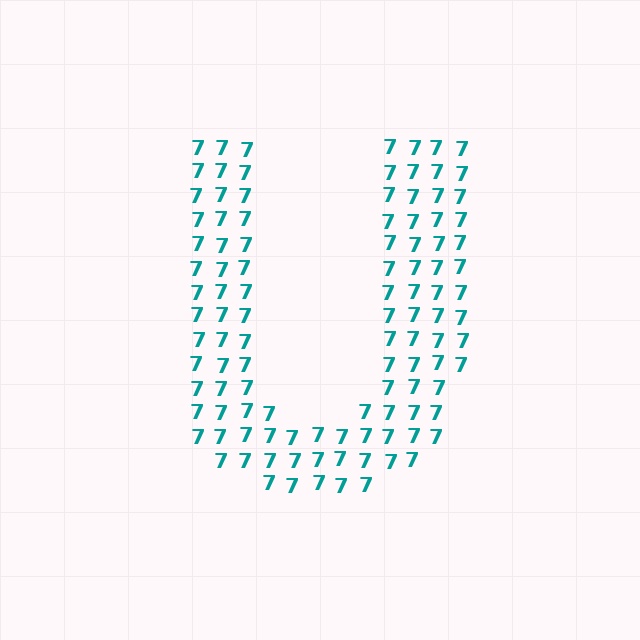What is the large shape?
The large shape is the letter U.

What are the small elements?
The small elements are digit 7's.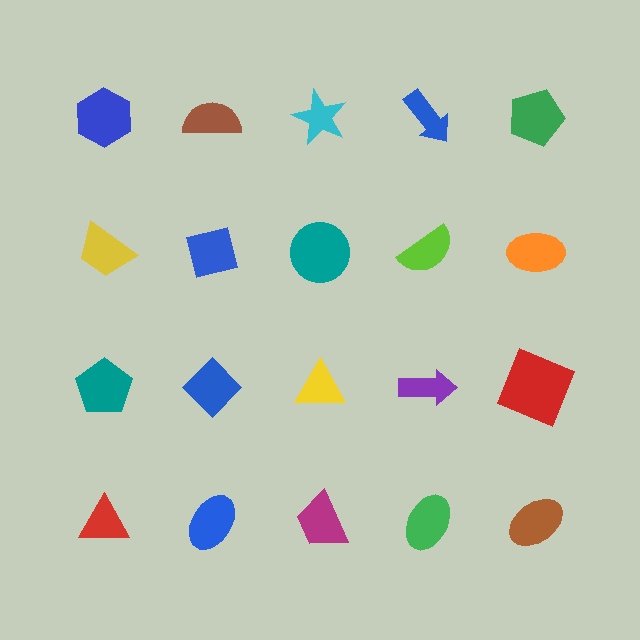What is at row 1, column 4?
A blue arrow.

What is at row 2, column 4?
A lime semicircle.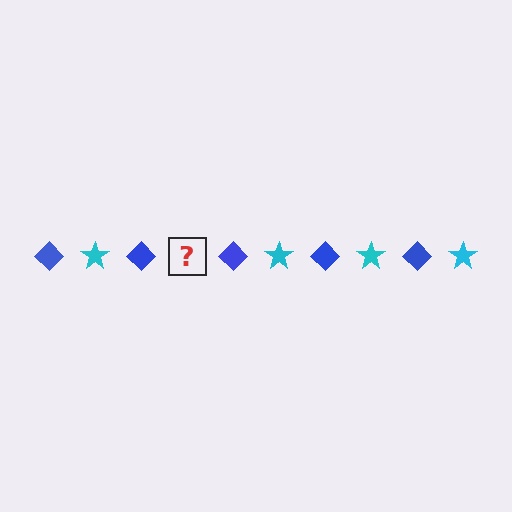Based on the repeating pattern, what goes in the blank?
The blank should be a cyan star.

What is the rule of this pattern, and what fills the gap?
The rule is that the pattern alternates between blue diamond and cyan star. The gap should be filled with a cyan star.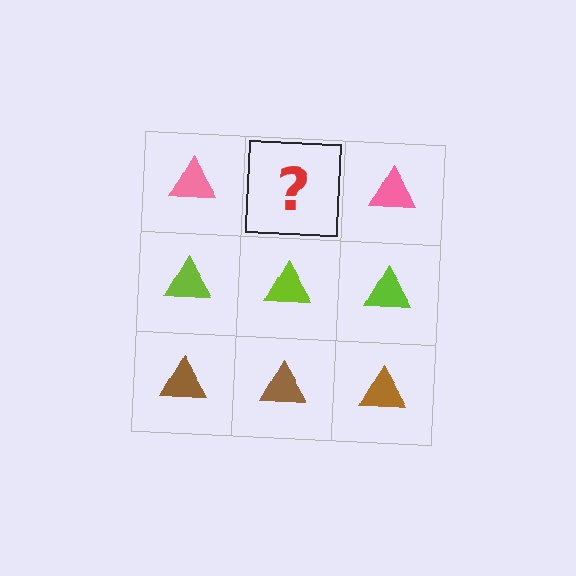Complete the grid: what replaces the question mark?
The question mark should be replaced with a pink triangle.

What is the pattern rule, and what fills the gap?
The rule is that each row has a consistent color. The gap should be filled with a pink triangle.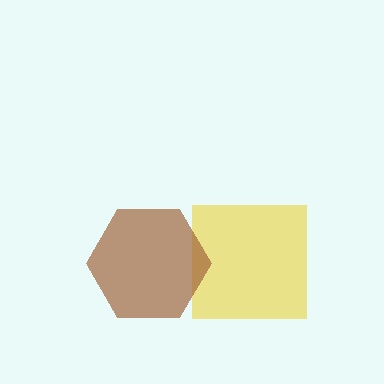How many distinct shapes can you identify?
There are 2 distinct shapes: a yellow square, a brown hexagon.